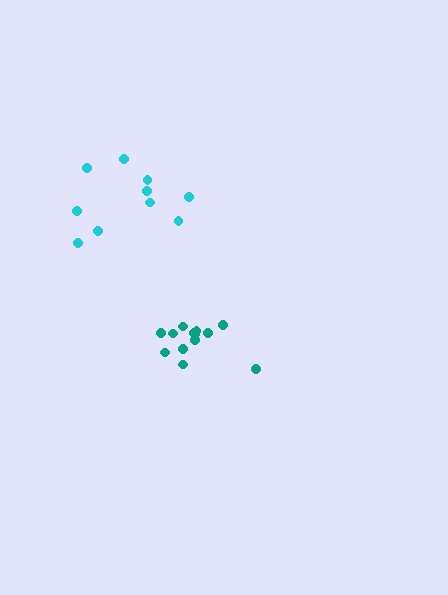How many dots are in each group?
Group 1: 13 dots, Group 2: 10 dots (23 total).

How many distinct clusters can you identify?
There are 2 distinct clusters.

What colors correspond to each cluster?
The clusters are colored: teal, cyan.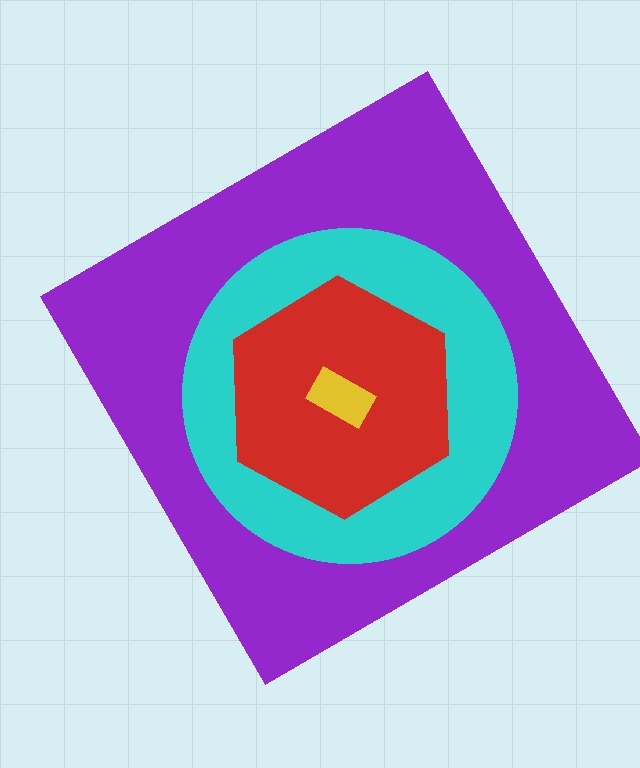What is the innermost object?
The yellow rectangle.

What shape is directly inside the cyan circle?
The red hexagon.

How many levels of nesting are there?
4.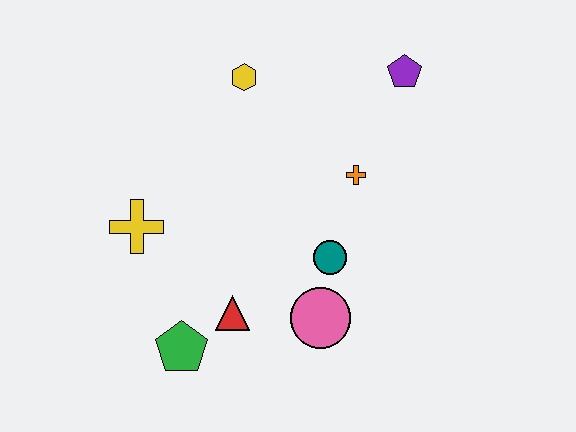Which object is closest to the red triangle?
The green pentagon is closest to the red triangle.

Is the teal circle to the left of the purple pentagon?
Yes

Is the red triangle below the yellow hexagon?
Yes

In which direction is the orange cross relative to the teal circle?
The orange cross is above the teal circle.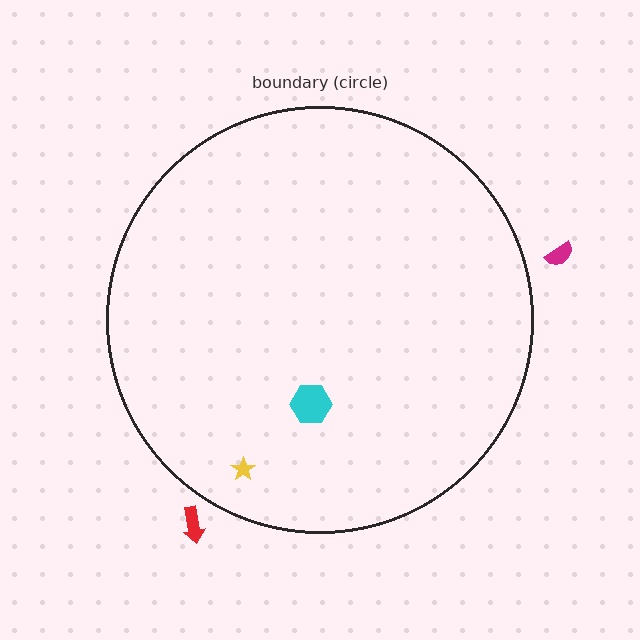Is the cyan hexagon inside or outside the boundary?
Inside.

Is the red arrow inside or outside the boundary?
Outside.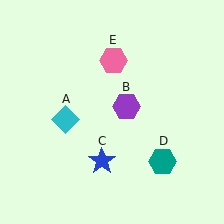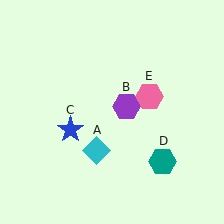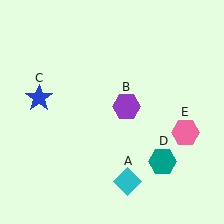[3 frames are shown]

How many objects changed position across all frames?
3 objects changed position: cyan diamond (object A), blue star (object C), pink hexagon (object E).